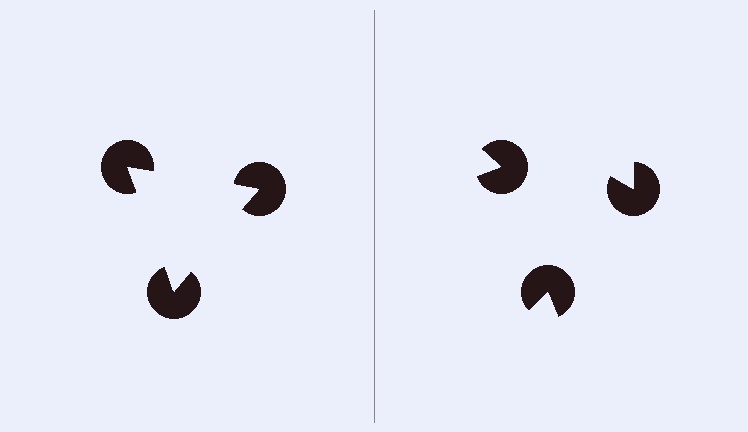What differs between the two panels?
The pac-man discs are positioned identically on both sides; only the wedge orientations differ. On the left they align to a triangle; on the right they are misaligned.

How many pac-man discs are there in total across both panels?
6 — 3 on each side.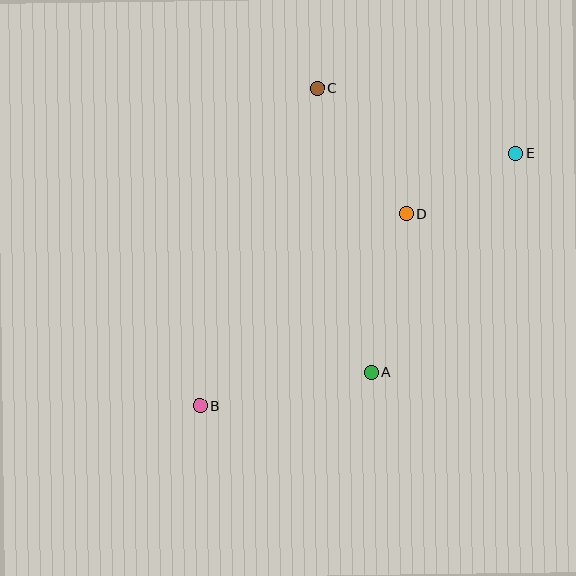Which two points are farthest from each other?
Points B and E are farthest from each other.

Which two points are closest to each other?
Points D and E are closest to each other.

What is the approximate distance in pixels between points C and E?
The distance between C and E is approximately 209 pixels.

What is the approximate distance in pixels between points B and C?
The distance between B and C is approximately 339 pixels.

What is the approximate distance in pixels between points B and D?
The distance between B and D is approximately 282 pixels.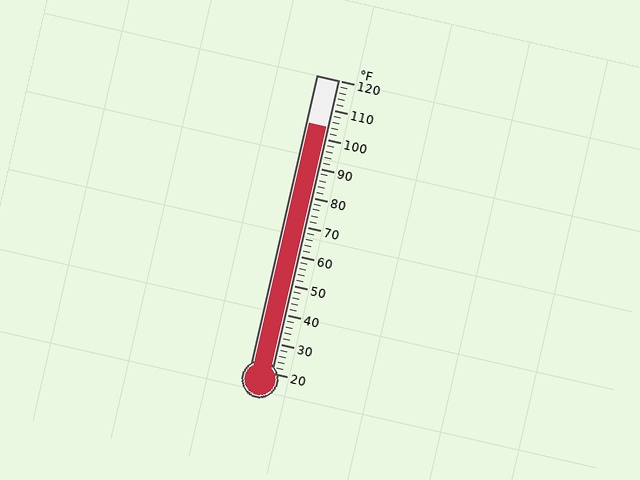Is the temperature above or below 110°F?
The temperature is below 110°F.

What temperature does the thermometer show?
The thermometer shows approximately 104°F.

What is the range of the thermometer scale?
The thermometer scale ranges from 20°F to 120°F.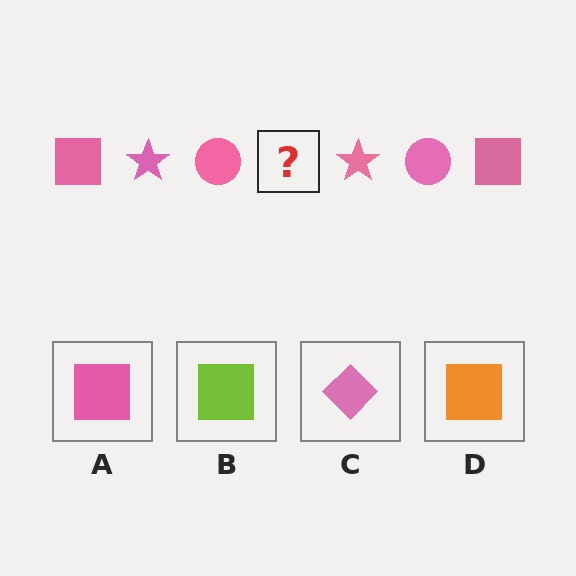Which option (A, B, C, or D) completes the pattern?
A.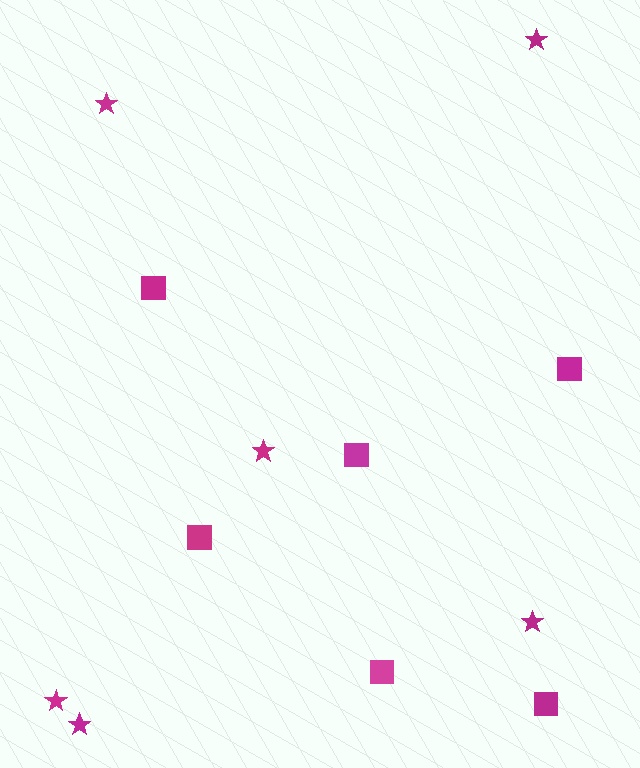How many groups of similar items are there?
There are 2 groups: one group of stars (6) and one group of squares (6).